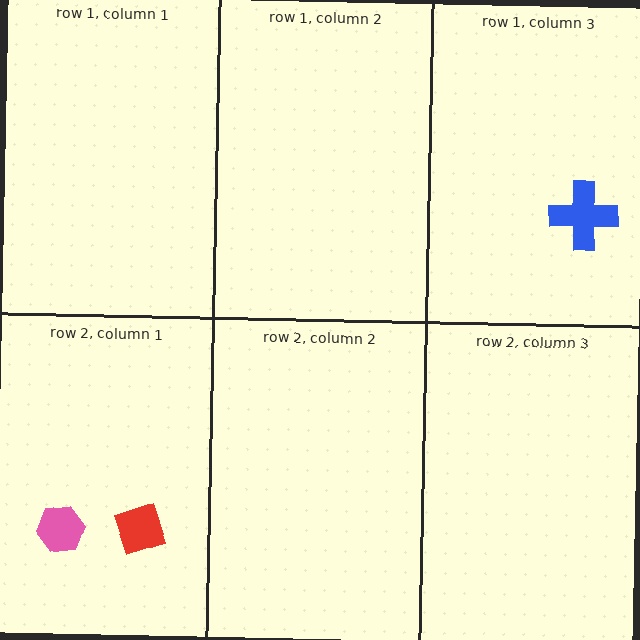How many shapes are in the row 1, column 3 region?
1.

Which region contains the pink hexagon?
The row 2, column 1 region.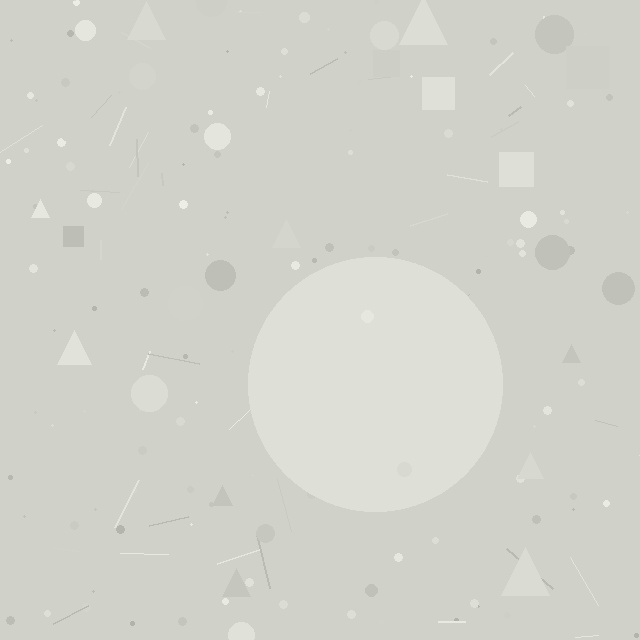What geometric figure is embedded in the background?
A circle is embedded in the background.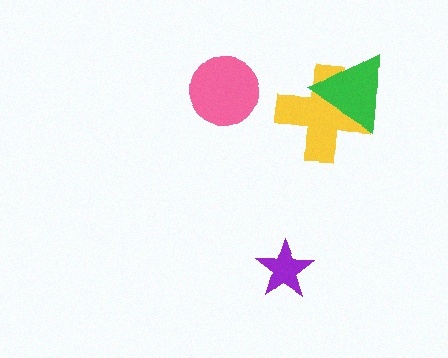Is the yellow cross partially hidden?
Yes, it is partially covered by another shape.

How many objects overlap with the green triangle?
1 object overlaps with the green triangle.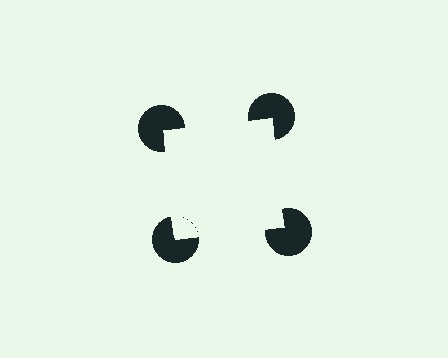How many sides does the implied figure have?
4 sides.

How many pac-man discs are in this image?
There are 4 — one at each vertex of the illusory square.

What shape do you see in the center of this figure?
An illusory square — its edges are inferred from the aligned wedge cuts in the pac-man discs, not physically drawn.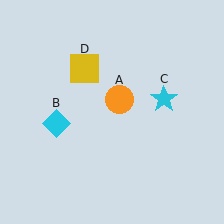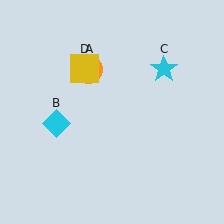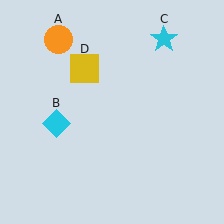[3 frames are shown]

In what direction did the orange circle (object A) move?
The orange circle (object A) moved up and to the left.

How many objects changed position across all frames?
2 objects changed position: orange circle (object A), cyan star (object C).